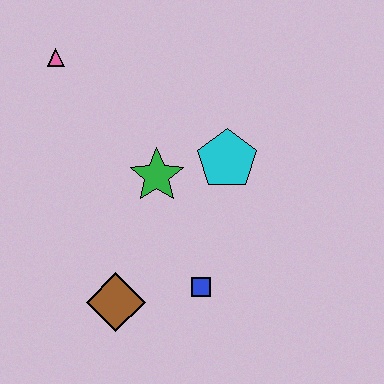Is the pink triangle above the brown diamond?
Yes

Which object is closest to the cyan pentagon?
The green star is closest to the cyan pentagon.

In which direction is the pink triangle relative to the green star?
The pink triangle is above the green star.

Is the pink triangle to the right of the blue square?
No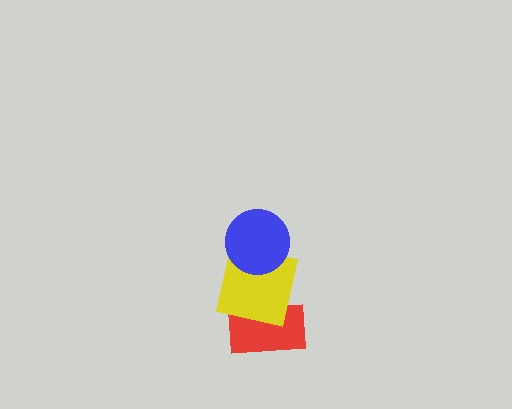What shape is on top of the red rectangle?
The yellow square is on top of the red rectangle.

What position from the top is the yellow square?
The yellow square is 2nd from the top.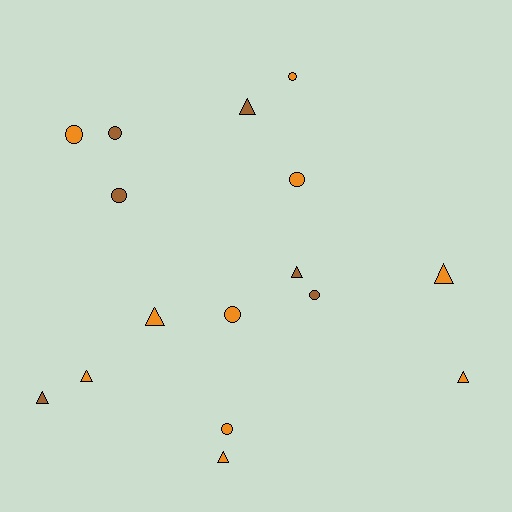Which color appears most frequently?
Orange, with 10 objects.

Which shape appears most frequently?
Triangle, with 8 objects.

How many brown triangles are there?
There are 3 brown triangles.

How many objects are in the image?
There are 16 objects.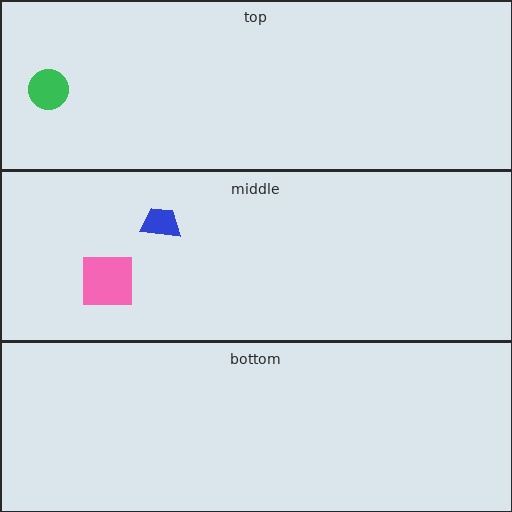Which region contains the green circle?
The top region.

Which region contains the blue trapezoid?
The middle region.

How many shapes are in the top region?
1.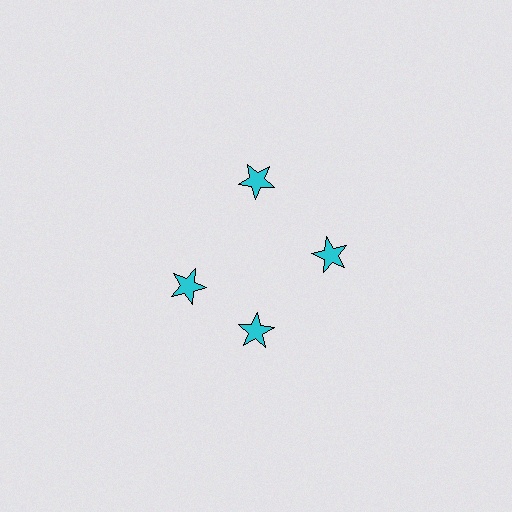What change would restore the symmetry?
The symmetry would be restored by rotating it back into even spacing with its neighbors so that all 4 stars sit at equal angles and equal distance from the center.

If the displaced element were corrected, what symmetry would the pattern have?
It would have 4-fold rotational symmetry — the pattern would map onto itself every 90 degrees.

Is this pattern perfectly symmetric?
No. The 4 cyan stars are arranged in a ring, but one element near the 9 o'clock position is rotated out of alignment along the ring, breaking the 4-fold rotational symmetry.